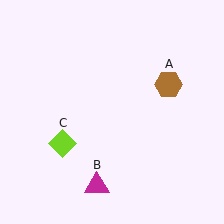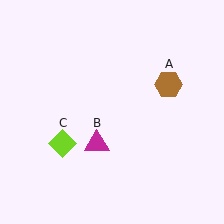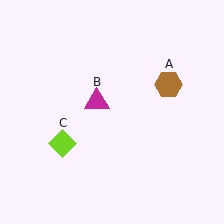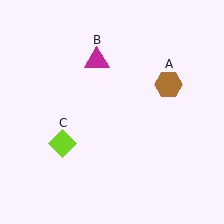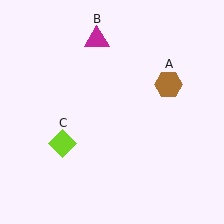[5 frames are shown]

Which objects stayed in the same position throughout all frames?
Brown hexagon (object A) and lime diamond (object C) remained stationary.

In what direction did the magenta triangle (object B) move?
The magenta triangle (object B) moved up.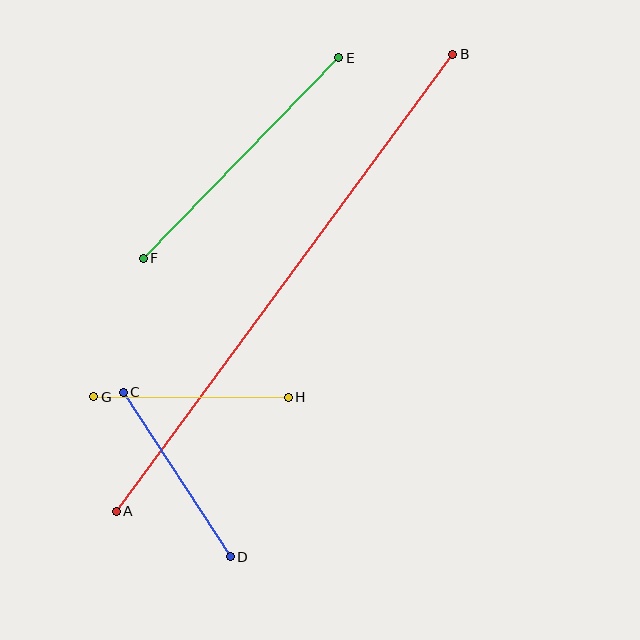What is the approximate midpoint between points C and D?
The midpoint is at approximately (177, 474) pixels.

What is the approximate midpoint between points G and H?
The midpoint is at approximately (191, 397) pixels.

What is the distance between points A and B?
The distance is approximately 567 pixels.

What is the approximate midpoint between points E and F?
The midpoint is at approximately (241, 158) pixels.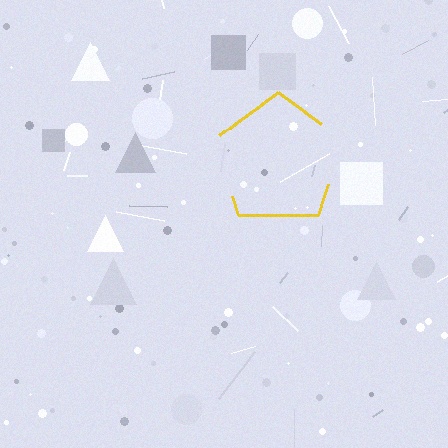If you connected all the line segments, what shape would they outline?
They would outline a pentagon.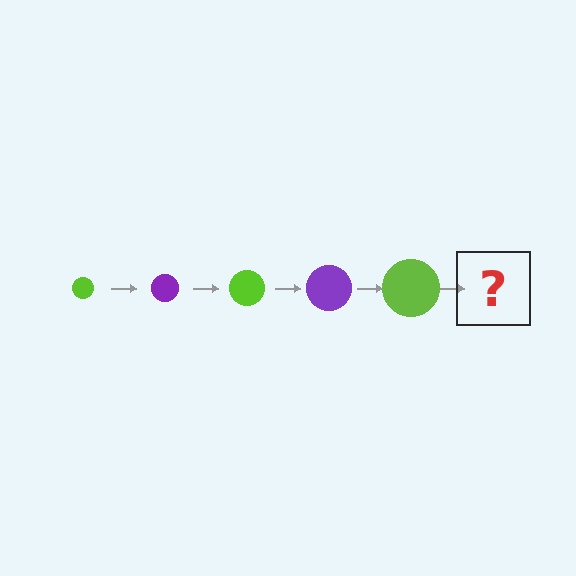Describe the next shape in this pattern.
It should be a purple circle, larger than the previous one.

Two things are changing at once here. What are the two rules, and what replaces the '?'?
The two rules are that the circle grows larger each step and the color cycles through lime and purple. The '?' should be a purple circle, larger than the previous one.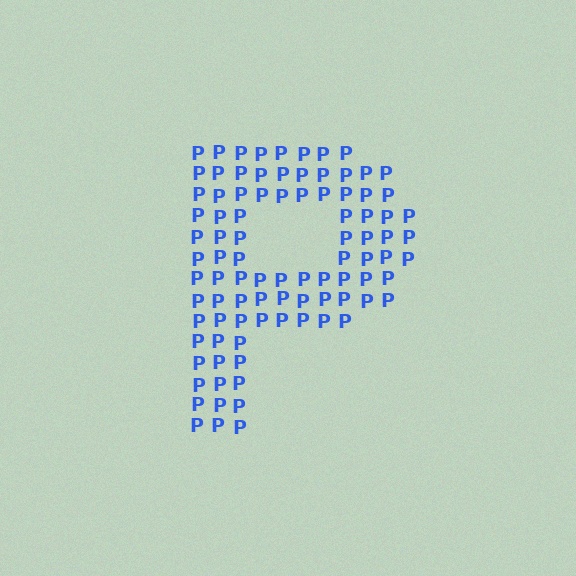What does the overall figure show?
The overall figure shows the letter P.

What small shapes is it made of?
It is made of small letter P's.